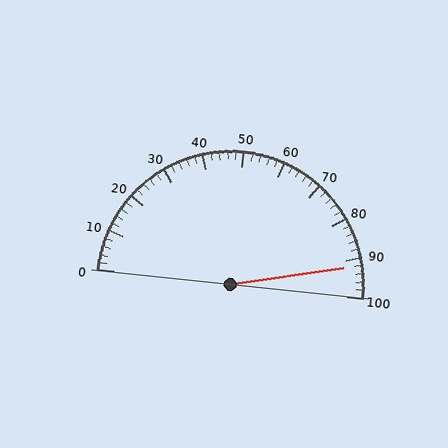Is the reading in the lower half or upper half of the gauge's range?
The reading is in the upper half of the range (0 to 100).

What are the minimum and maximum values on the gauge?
The gauge ranges from 0 to 100.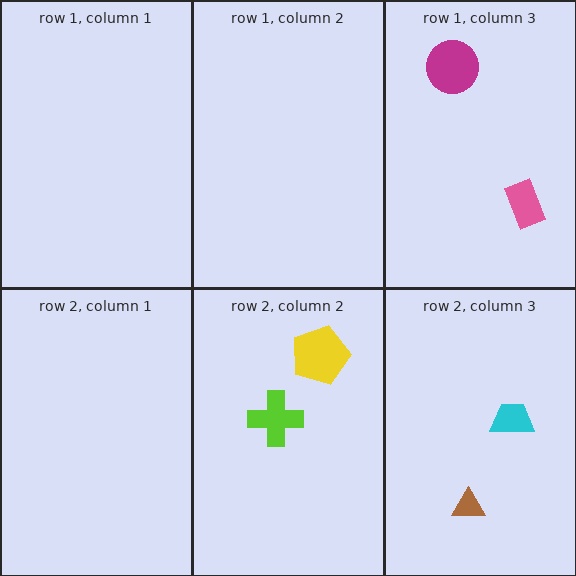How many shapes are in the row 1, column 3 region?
2.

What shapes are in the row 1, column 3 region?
The pink rectangle, the magenta circle.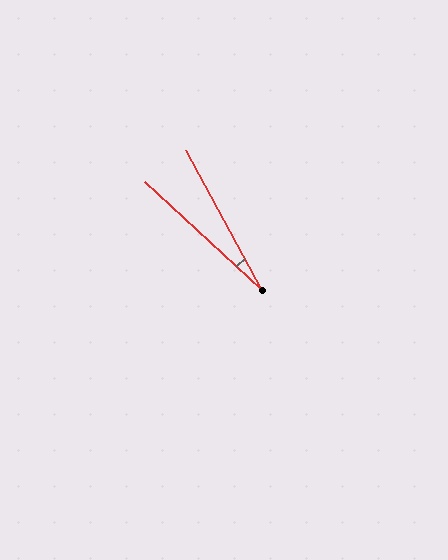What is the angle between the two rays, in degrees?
Approximately 19 degrees.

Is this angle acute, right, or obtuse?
It is acute.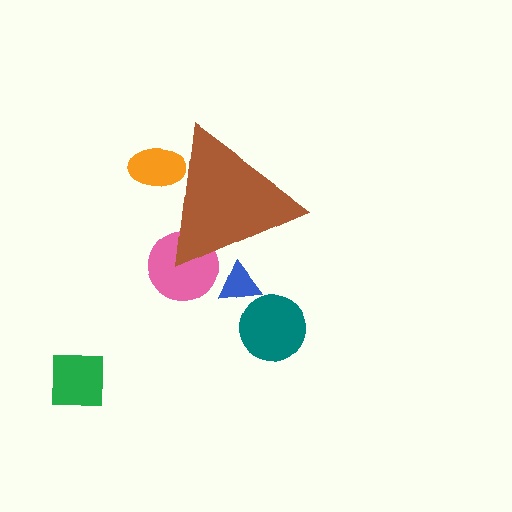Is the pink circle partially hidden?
Yes, the pink circle is partially hidden behind the brown triangle.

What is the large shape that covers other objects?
A brown triangle.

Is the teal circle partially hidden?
No, the teal circle is fully visible.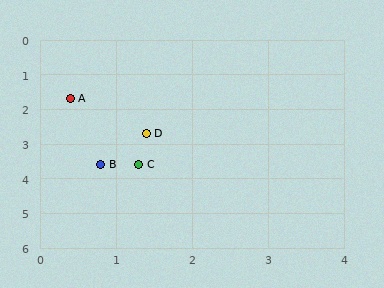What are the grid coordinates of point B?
Point B is at approximately (0.8, 3.6).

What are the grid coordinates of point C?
Point C is at approximately (1.3, 3.6).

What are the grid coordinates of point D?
Point D is at approximately (1.4, 2.7).